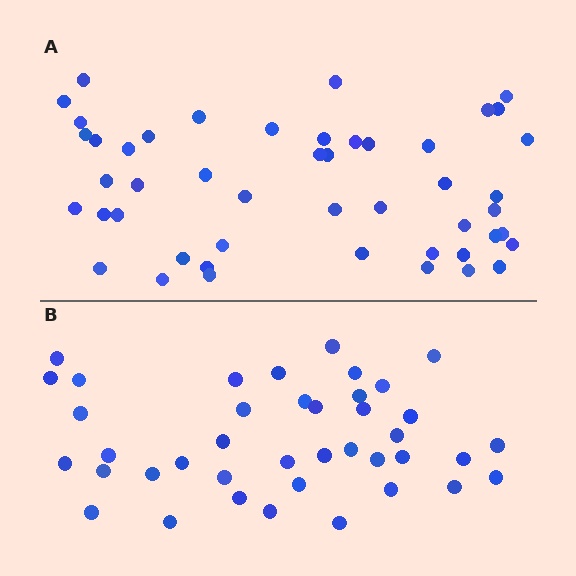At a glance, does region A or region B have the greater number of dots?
Region A (the top region) has more dots.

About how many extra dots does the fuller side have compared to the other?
Region A has roughly 8 or so more dots than region B.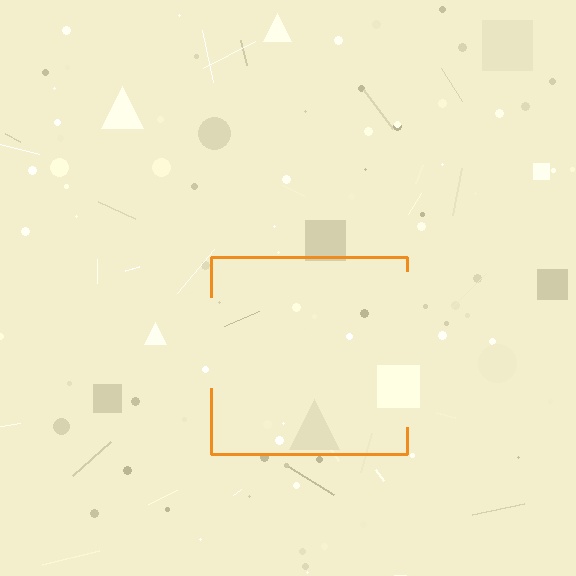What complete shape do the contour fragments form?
The contour fragments form a square.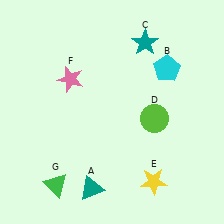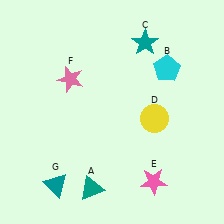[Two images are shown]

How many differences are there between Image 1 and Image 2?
There are 3 differences between the two images.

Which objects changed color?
D changed from lime to yellow. E changed from yellow to pink. G changed from green to teal.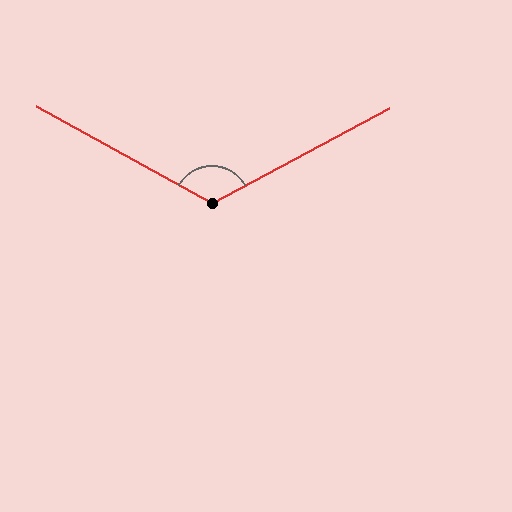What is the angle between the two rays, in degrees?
Approximately 123 degrees.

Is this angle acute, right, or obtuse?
It is obtuse.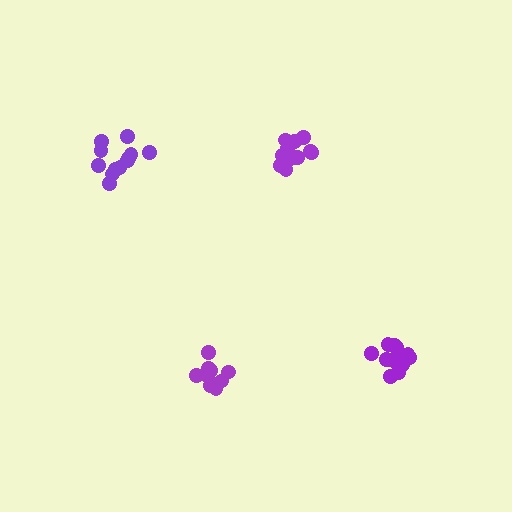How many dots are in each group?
Group 1: 13 dots, Group 2: 12 dots, Group 3: 12 dots, Group 4: 10 dots (47 total).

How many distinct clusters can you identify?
There are 4 distinct clusters.